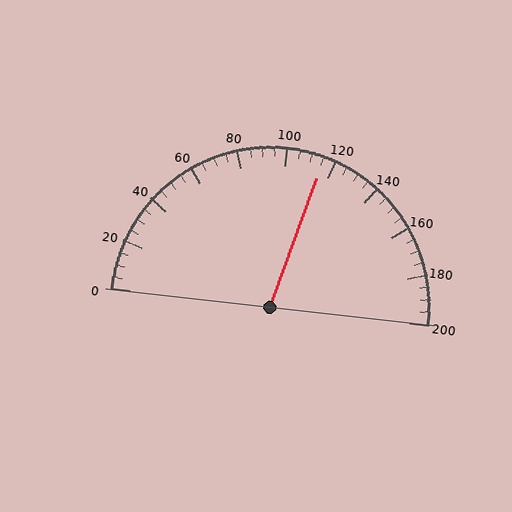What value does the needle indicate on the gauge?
The needle indicates approximately 115.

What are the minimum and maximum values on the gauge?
The gauge ranges from 0 to 200.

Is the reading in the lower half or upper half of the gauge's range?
The reading is in the upper half of the range (0 to 200).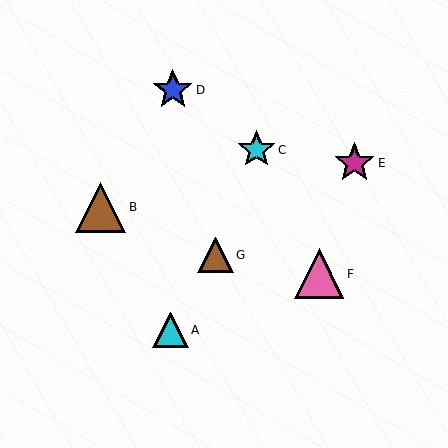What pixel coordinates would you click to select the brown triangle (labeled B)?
Click at (101, 207) to select the brown triangle B.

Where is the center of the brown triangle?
The center of the brown triangle is at (101, 207).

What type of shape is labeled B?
Shape B is a brown triangle.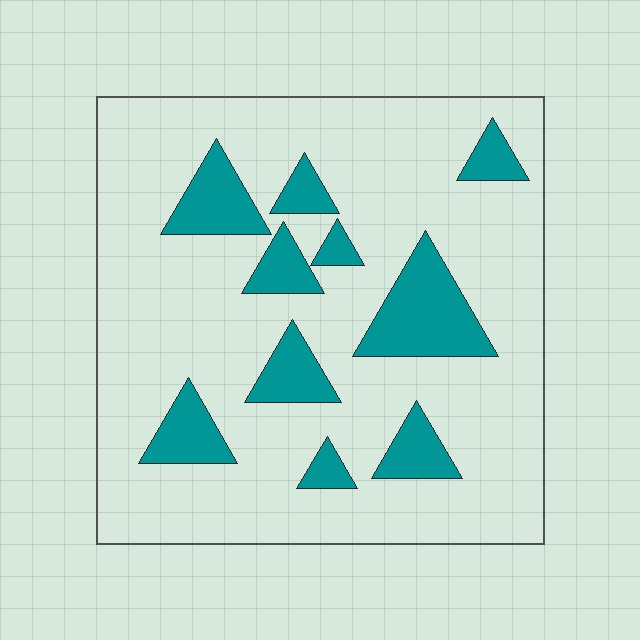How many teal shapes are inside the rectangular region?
10.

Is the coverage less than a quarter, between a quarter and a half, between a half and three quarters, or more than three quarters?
Less than a quarter.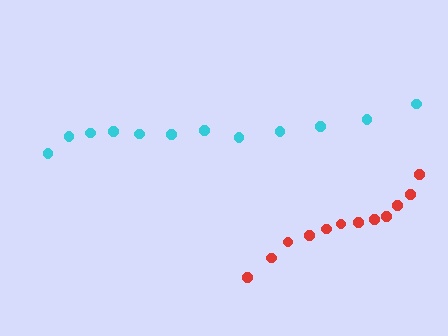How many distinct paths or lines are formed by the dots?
There are 2 distinct paths.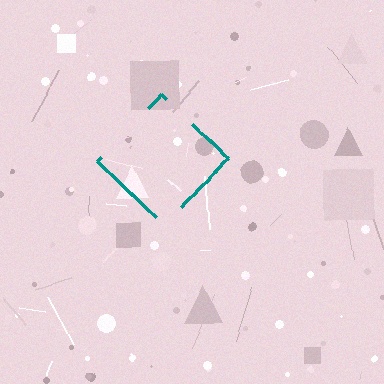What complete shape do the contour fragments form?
The contour fragments form a diamond.